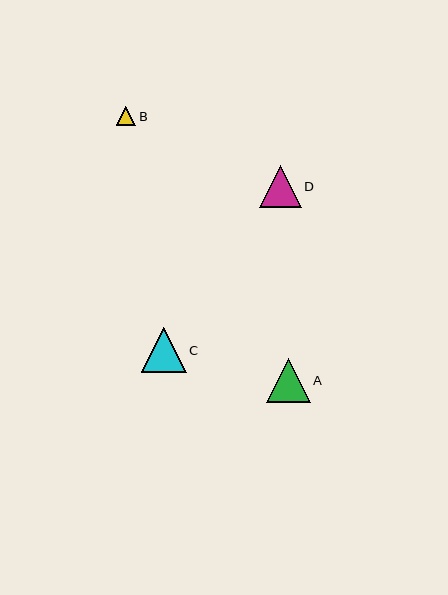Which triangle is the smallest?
Triangle B is the smallest with a size of approximately 19 pixels.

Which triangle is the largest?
Triangle C is the largest with a size of approximately 45 pixels.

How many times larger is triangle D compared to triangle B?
Triangle D is approximately 2.2 times the size of triangle B.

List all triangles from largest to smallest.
From largest to smallest: C, A, D, B.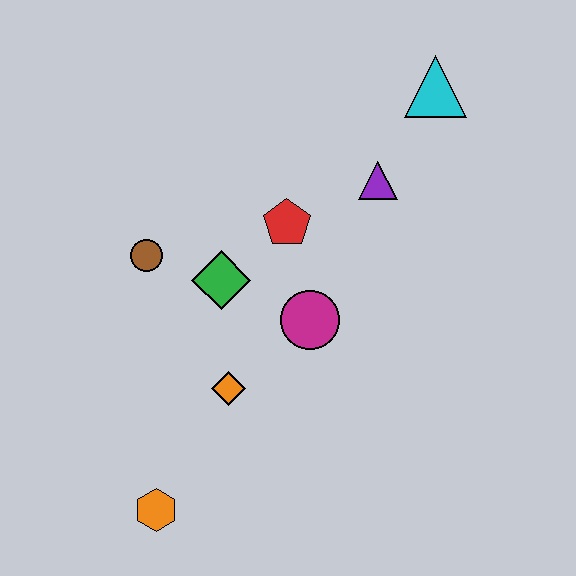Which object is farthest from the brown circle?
The cyan triangle is farthest from the brown circle.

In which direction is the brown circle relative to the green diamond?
The brown circle is to the left of the green diamond.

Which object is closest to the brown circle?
The green diamond is closest to the brown circle.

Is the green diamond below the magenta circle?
No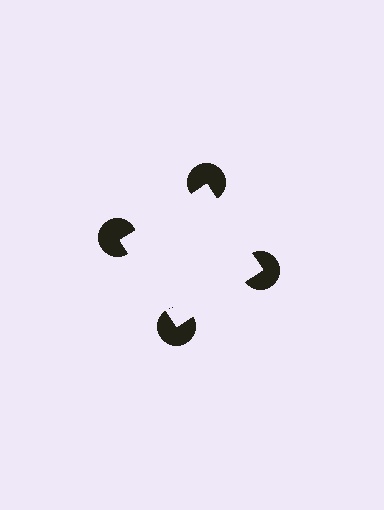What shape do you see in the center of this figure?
An illusory square — its edges are inferred from the aligned wedge cuts in the pac-man discs, not physically drawn.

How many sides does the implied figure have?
4 sides.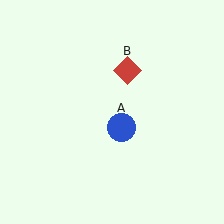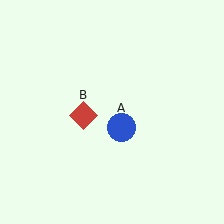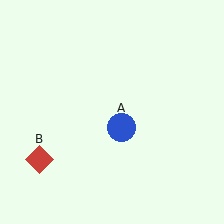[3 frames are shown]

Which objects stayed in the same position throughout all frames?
Blue circle (object A) remained stationary.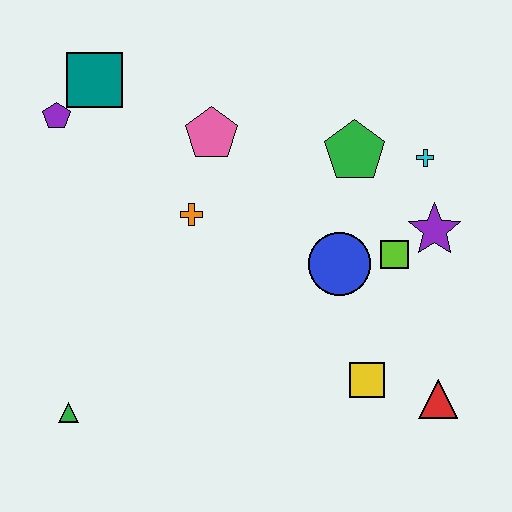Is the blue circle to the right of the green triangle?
Yes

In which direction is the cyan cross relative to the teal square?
The cyan cross is to the right of the teal square.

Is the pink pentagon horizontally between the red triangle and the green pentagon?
No